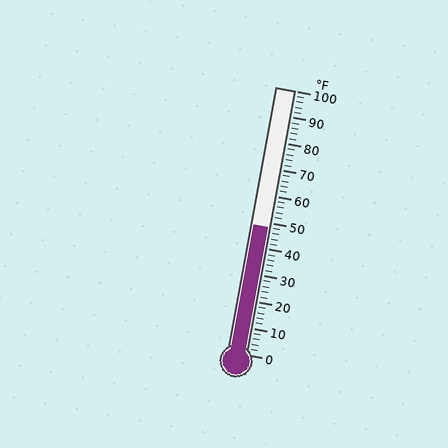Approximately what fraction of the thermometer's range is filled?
The thermometer is filled to approximately 50% of its range.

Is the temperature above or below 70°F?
The temperature is below 70°F.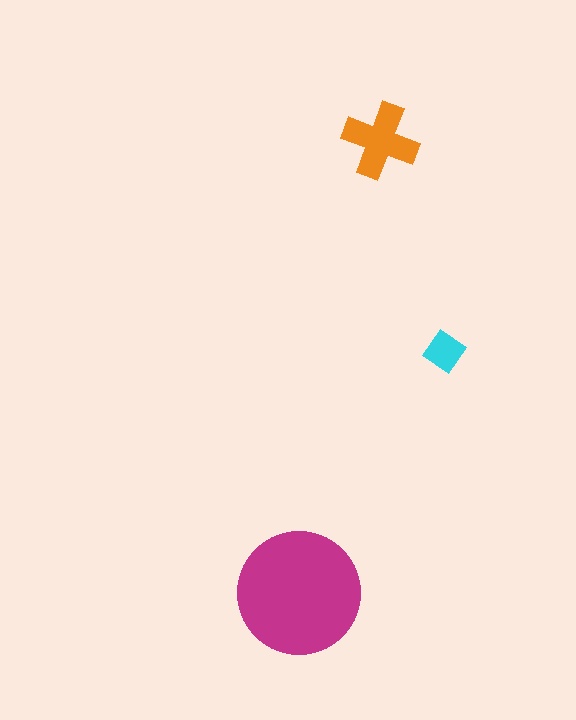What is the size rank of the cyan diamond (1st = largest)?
3rd.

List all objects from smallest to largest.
The cyan diamond, the orange cross, the magenta circle.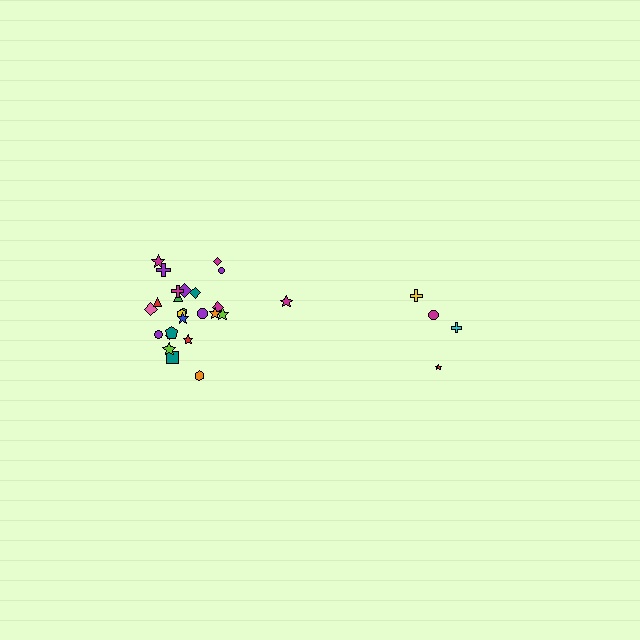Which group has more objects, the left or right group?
The left group.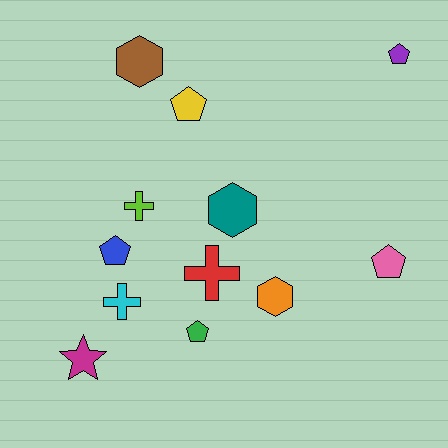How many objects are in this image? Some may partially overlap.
There are 12 objects.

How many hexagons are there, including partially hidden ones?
There are 3 hexagons.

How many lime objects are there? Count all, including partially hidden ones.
There is 1 lime object.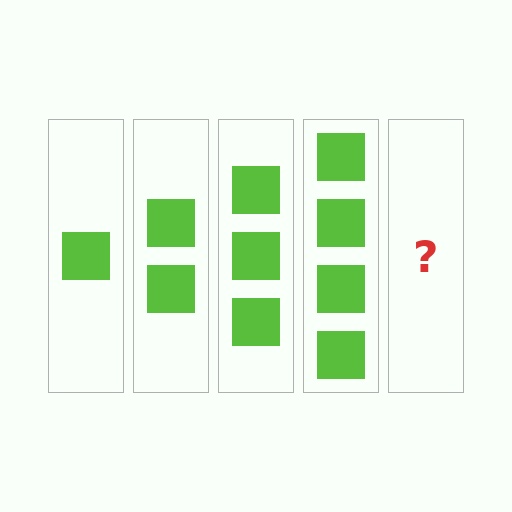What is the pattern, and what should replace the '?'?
The pattern is that each step adds one more square. The '?' should be 5 squares.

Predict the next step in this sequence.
The next step is 5 squares.